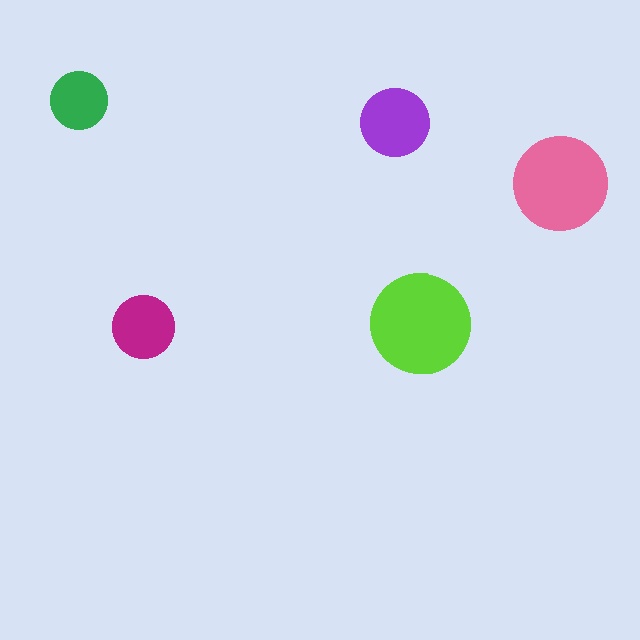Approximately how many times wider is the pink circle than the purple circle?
About 1.5 times wider.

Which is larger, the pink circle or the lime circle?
The lime one.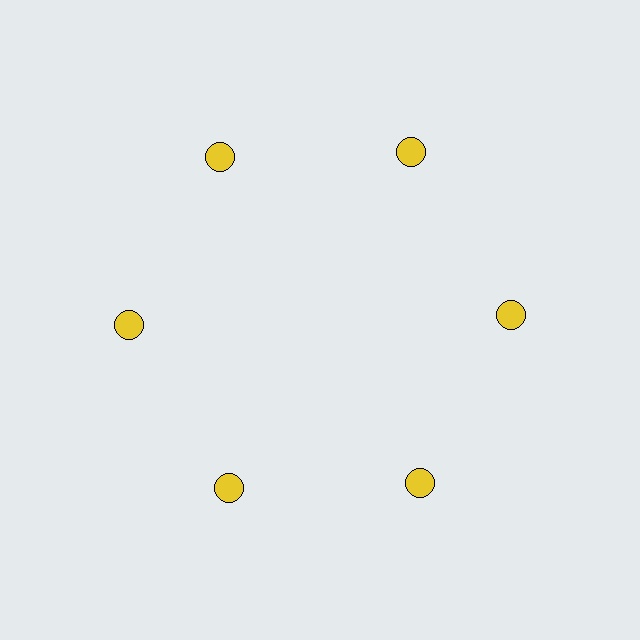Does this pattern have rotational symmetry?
Yes, this pattern has 6-fold rotational symmetry. It looks the same after rotating 60 degrees around the center.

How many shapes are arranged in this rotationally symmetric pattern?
There are 6 shapes, arranged in 6 groups of 1.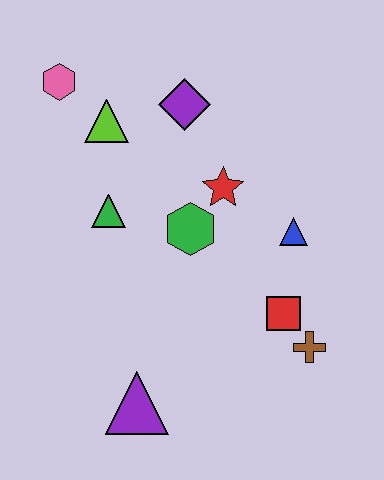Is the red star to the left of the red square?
Yes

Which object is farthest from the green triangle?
The brown cross is farthest from the green triangle.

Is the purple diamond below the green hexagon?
No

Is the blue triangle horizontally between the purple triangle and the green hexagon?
No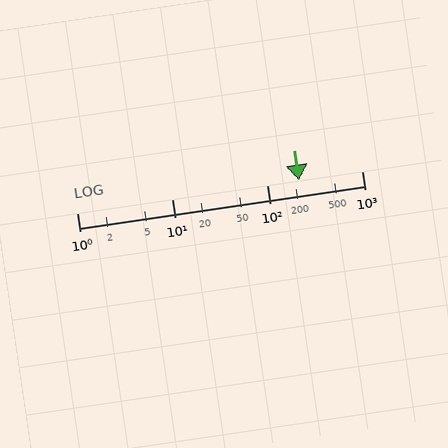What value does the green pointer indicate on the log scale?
The pointer indicates approximately 220.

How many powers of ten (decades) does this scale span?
The scale spans 3 decades, from 1 to 1000.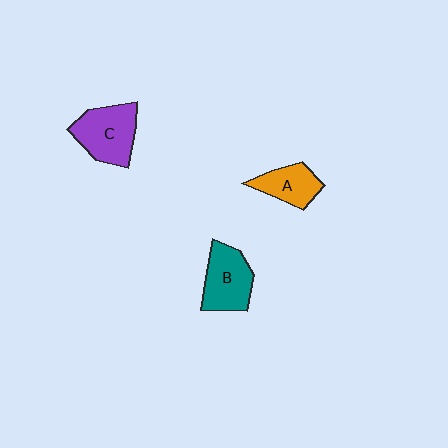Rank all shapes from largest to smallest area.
From largest to smallest: C (purple), B (teal), A (orange).